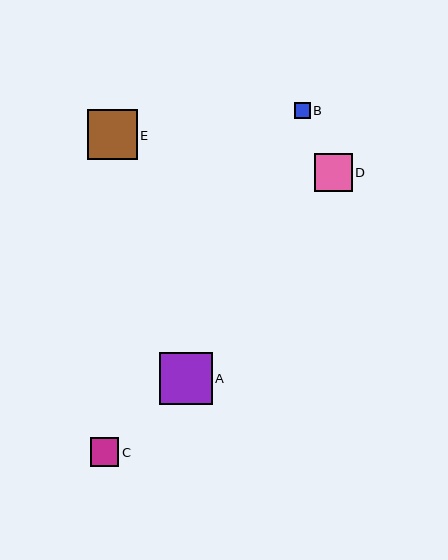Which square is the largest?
Square A is the largest with a size of approximately 52 pixels.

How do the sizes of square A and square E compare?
Square A and square E are approximately the same size.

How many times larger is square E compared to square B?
Square E is approximately 3.1 times the size of square B.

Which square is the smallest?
Square B is the smallest with a size of approximately 16 pixels.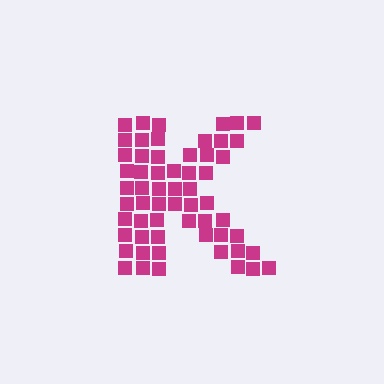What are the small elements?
The small elements are squares.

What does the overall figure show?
The overall figure shows the letter K.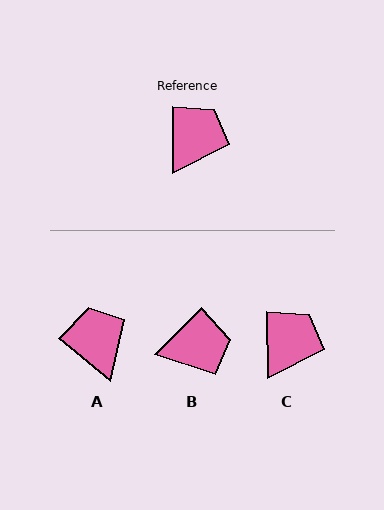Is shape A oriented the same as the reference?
No, it is off by about 50 degrees.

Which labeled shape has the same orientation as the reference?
C.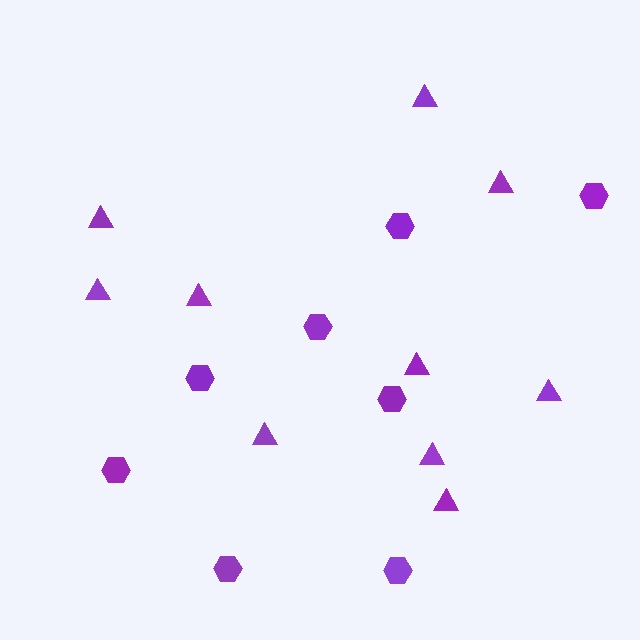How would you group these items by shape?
There are 2 groups: one group of triangles (10) and one group of hexagons (8).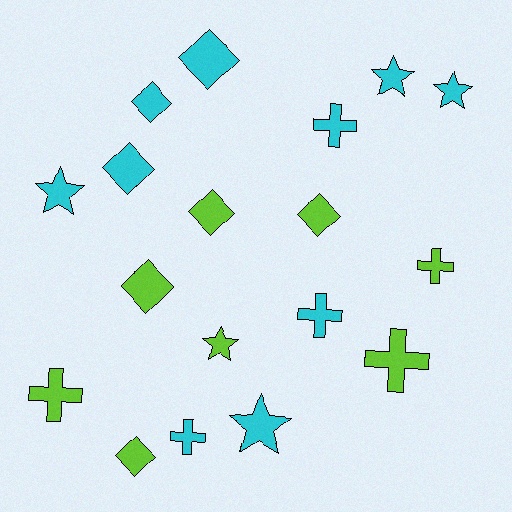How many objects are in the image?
There are 18 objects.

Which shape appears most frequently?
Diamond, with 7 objects.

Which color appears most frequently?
Cyan, with 10 objects.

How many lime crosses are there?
There are 3 lime crosses.